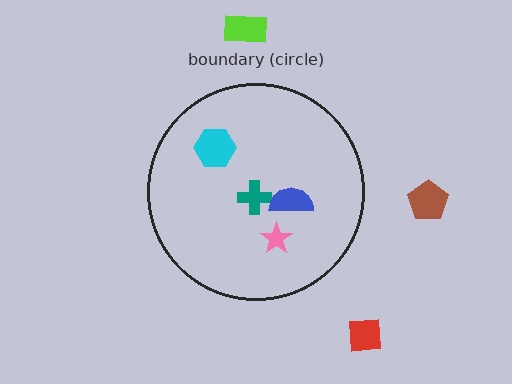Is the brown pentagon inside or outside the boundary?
Outside.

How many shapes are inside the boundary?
4 inside, 3 outside.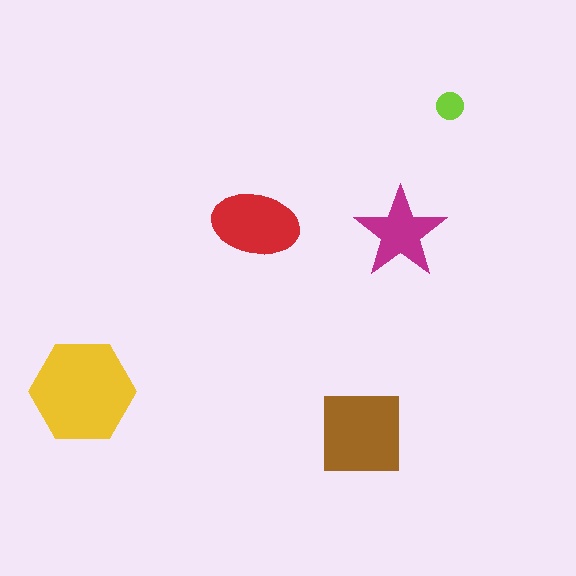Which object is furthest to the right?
The lime circle is rightmost.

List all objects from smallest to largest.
The lime circle, the magenta star, the red ellipse, the brown square, the yellow hexagon.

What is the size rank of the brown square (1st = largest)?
2nd.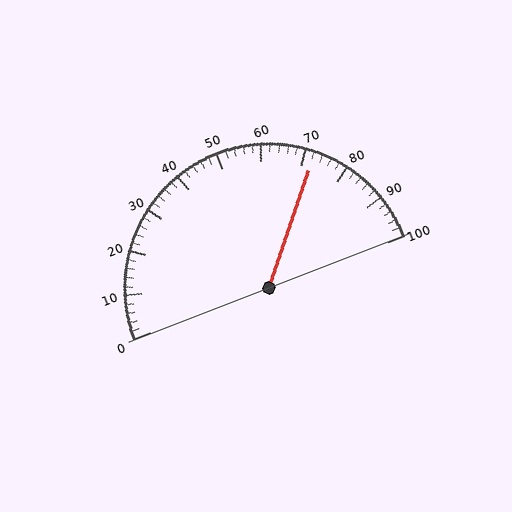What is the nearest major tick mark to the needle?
The nearest major tick mark is 70.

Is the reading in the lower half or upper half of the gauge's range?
The reading is in the upper half of the range (0 to 100).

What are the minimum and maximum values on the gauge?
The gauge ranges from 0 to 100.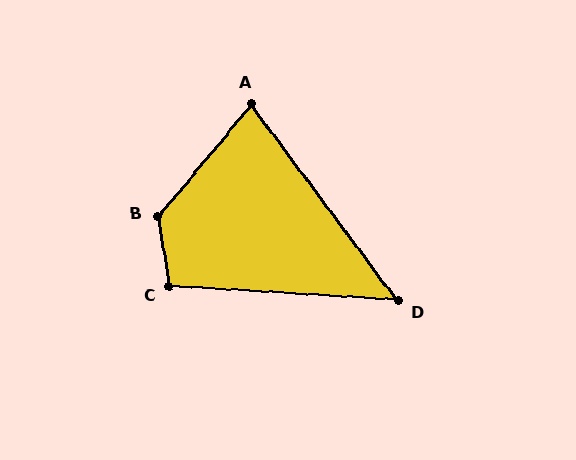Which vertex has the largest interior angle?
B, at approximately 130 degrees.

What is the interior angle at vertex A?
Approximately 77 degrees (acute).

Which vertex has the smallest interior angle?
D, at approximately 50 degrees.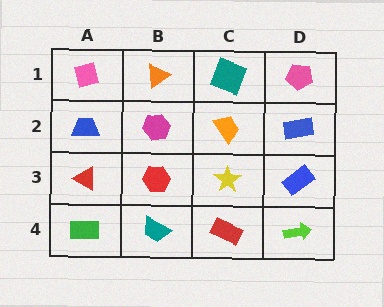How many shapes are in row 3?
4 shapes.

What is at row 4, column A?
A green rectangle.